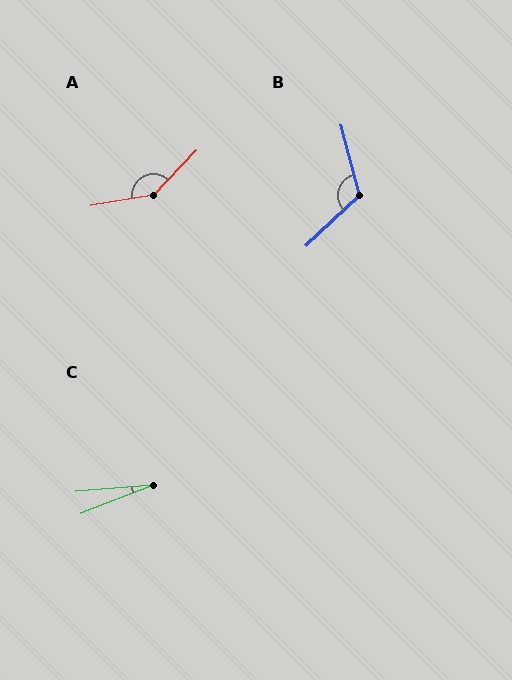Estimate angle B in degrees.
Approximately 119 degrees.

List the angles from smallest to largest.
C (17°), B (119°), A (143°).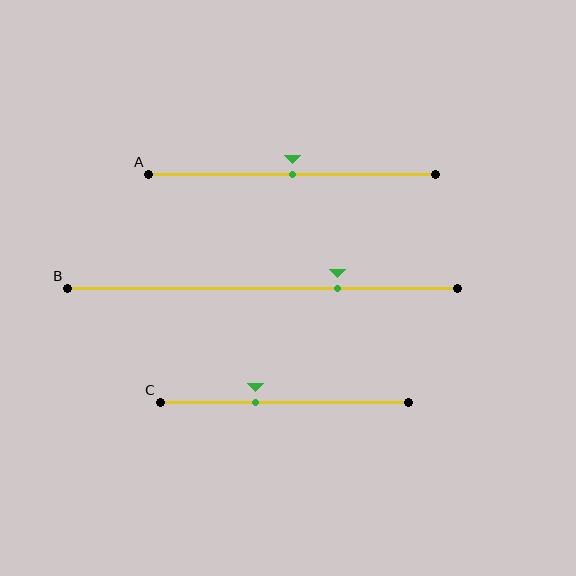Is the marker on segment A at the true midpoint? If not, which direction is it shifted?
Yes, the marker on segment A is at the true midpoint.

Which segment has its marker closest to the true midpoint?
Segment A has its marker closest to the true midpoint.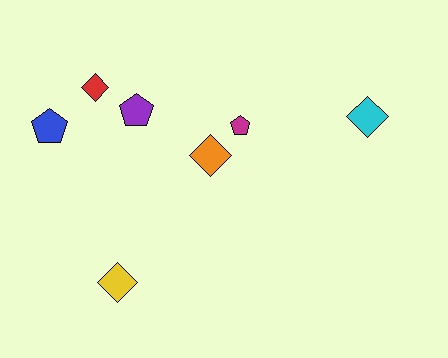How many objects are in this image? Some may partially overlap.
There are 7 objects.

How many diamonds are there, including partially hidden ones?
There are 4 diamonds.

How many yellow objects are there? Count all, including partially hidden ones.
There is 1 yellow object.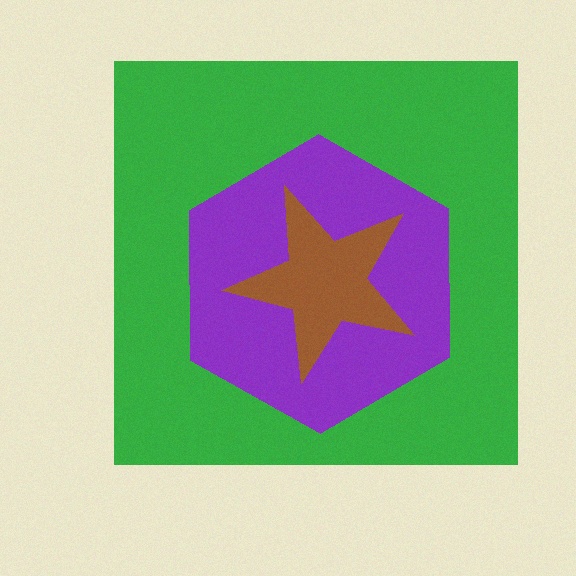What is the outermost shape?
The green square.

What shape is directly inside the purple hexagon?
The brown star.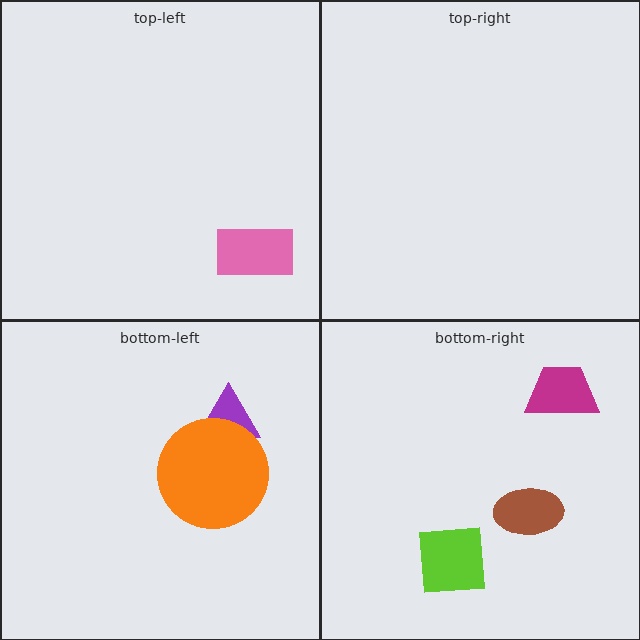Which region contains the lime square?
The bottom-right region.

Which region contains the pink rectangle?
The top-left region.